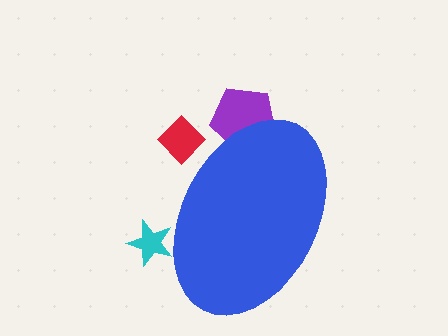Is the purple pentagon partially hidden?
Yes, the purple pentagon is partially hidden behind the blue ellipse.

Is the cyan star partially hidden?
Yes, the cyan star is partially hidden behind the blue ellipse.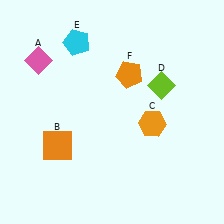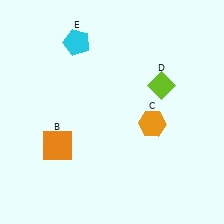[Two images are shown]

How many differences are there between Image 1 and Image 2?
There are 2 differences between the two images.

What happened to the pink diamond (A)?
The pink diamond (A) was removed in Image 2. It was in the top-left area of Image 1.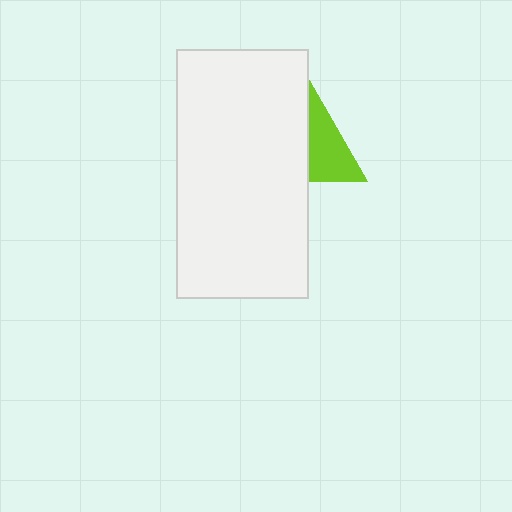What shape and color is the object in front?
The object in front is a white rectangle.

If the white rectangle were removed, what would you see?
You would see the complete lime triangle.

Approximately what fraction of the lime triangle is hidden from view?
Roughly 57% of the lime triangle is hidden behind the white rectangle.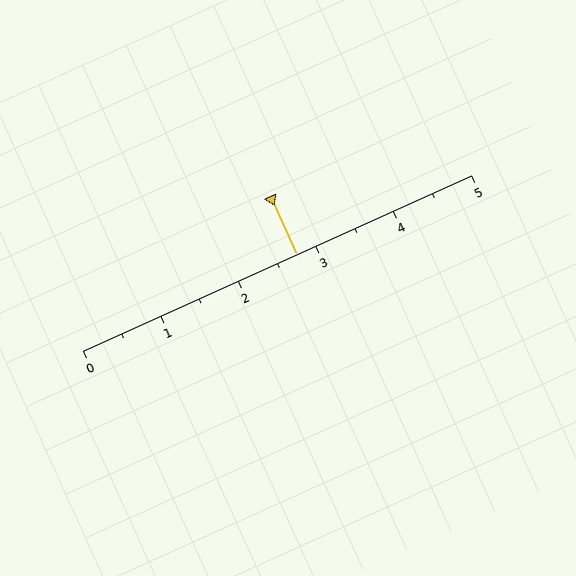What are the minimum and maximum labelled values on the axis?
The axis runs from 0 to 5.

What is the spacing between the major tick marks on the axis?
The major ticks are spaced 1 apart.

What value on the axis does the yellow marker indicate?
The marker indicates approximately 2.8.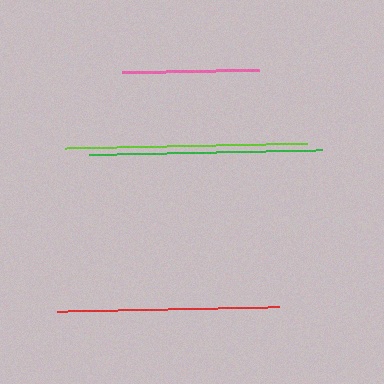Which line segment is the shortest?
The pink line is the shortest at approximately 137 pixels.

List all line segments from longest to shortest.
From longest to shortest: lime, green, red, pink.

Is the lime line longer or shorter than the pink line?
The lime line is longer than the pink line.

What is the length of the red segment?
The red segment is approximately 222 pixels long.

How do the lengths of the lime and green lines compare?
The lime and green lines are approximately the same length.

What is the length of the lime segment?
The lime segment is approximately 242 pixels long.